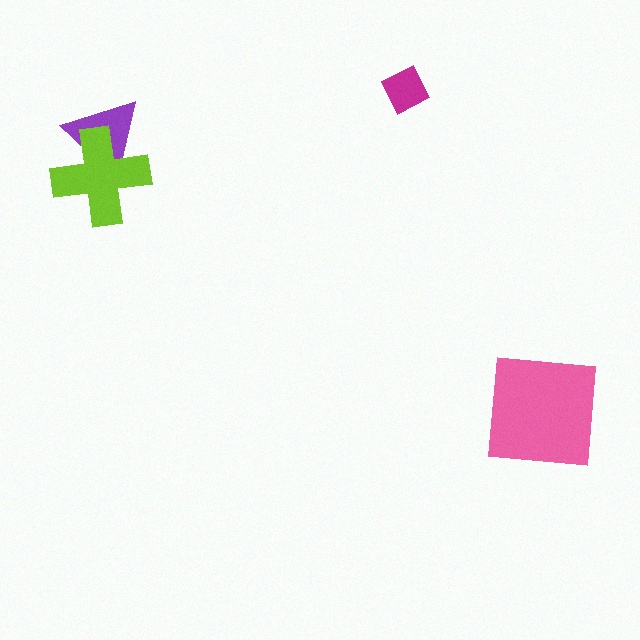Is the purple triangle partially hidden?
Yes, it is partially covered by another shape.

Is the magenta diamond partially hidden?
No, no other shape covers it.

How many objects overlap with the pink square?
0 objects overlap with the pink square.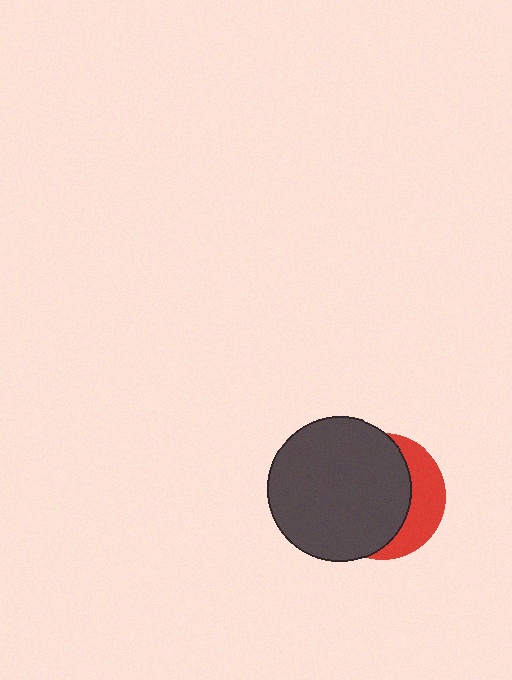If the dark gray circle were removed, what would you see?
You would see the complete red circle.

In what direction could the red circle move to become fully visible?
The red circle could move right. That would shift it out from behind the dark gray circle entirely.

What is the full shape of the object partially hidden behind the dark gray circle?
The partially hidden object is a red circle.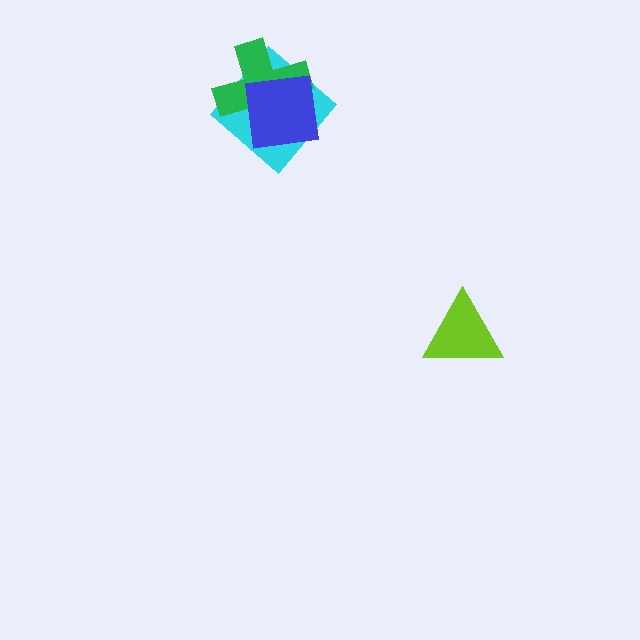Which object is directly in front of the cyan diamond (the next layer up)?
The green cross is directly in front of the cyan diamond.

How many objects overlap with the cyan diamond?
2 objects overlap with the cyan diamond.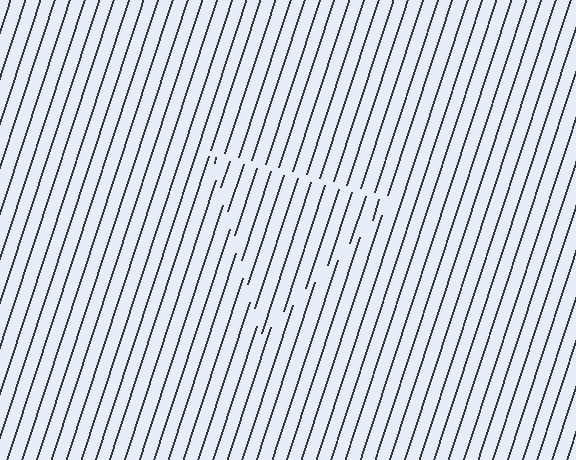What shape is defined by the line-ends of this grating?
An illusory triangle. The interior of the shape contains the same grating, shifted by half a period — the contour is defined by the phase discontinuity where line-ends from the inner and outer gratings abut.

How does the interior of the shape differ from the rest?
The interior of the shape contains the same grating, shifted by half a period — the contour is defined by the phase discontinuity where line-ends from the inner and outer gratings abut.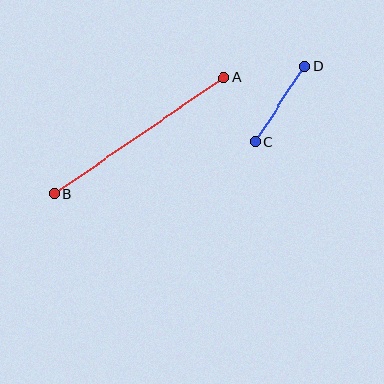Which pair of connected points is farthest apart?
Points A and B are farthest apart.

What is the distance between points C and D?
The distance is approximately 90 pixels.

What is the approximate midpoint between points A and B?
The midpoint is at approximately (139, 136) pixels.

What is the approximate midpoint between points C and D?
The midpoint is at approximately (280, 104) pixels.